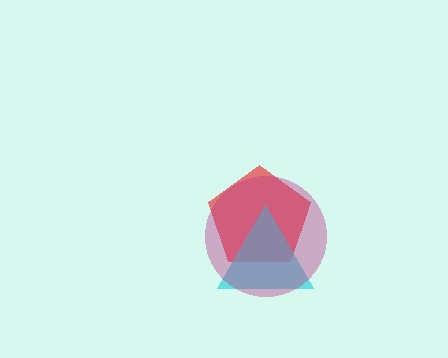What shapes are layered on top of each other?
The layered shapes are: a red pentagon, a cyan triangle, a magenta circle.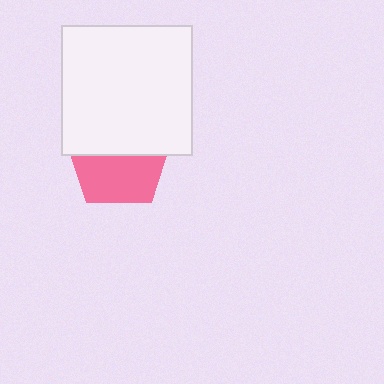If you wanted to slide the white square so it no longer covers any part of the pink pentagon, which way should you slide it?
Slide it up — that is the most direct way to separate the two shapes.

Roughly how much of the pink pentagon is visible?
About half of it is visible (roughly 51%).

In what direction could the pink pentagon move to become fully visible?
The pink pentagon could move down. That would shift it out from behind the white square entirely.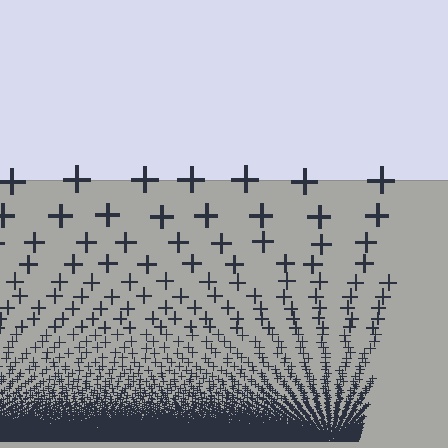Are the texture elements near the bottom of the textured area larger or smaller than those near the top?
Smaller. The gradient is inverted — elements near the bottom are smaller and denser.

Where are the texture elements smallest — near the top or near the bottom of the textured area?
Near the bottom.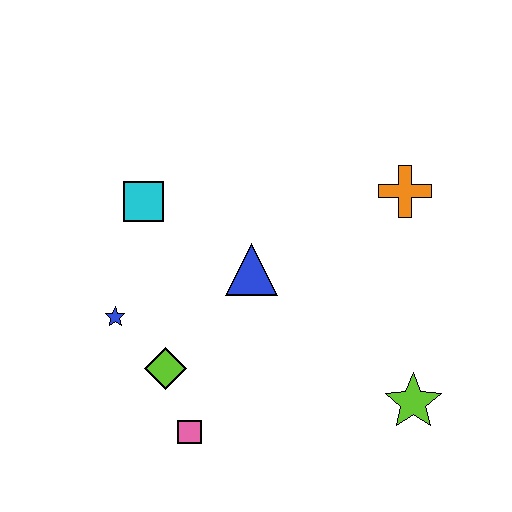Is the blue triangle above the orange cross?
No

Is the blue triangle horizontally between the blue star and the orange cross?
Yes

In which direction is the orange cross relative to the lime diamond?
The orange cross is to the right of the lime diamond.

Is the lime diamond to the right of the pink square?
No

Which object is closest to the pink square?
The lime diamond is closest to the pink square.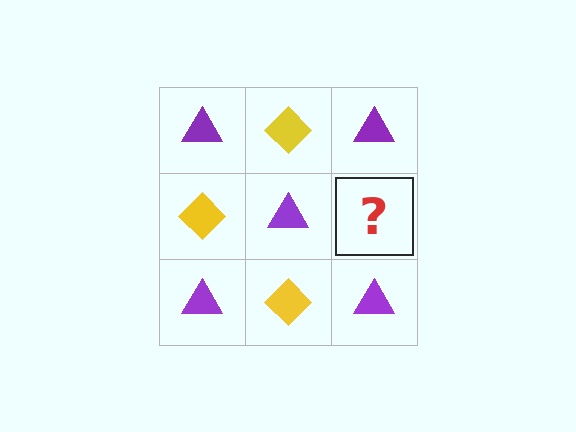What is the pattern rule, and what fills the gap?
The rule is that it alternates purple triangle and yellow diamond in a checkerboard pattern. The gap should be filled with a yellow diamond.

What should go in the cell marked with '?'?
The missing cell should contain a yellow diamond.